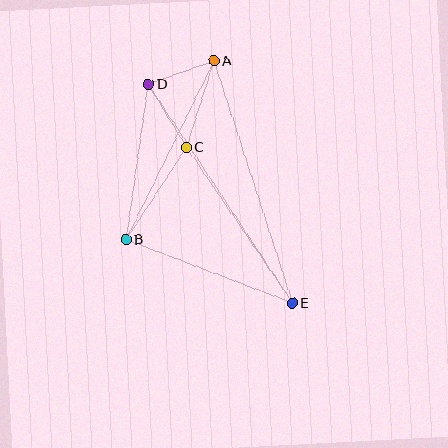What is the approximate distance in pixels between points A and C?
The distance between A and C is approximately 91 pixels.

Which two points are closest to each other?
Points A and D are closest to each other.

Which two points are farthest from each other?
Points D and E are farthest from each other.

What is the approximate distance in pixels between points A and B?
The distance between A and B is approximately 199 pixels.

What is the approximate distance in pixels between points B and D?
The distance between B and D is approximately 157 pixels.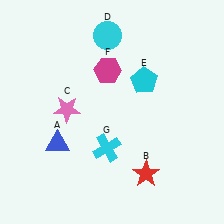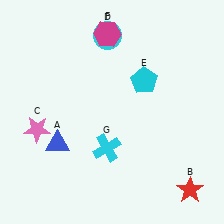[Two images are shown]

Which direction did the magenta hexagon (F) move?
The magenta hexagon (F) moved up.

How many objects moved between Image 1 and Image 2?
3 objects moved between the two images.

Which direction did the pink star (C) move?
The pink star (C) moved left.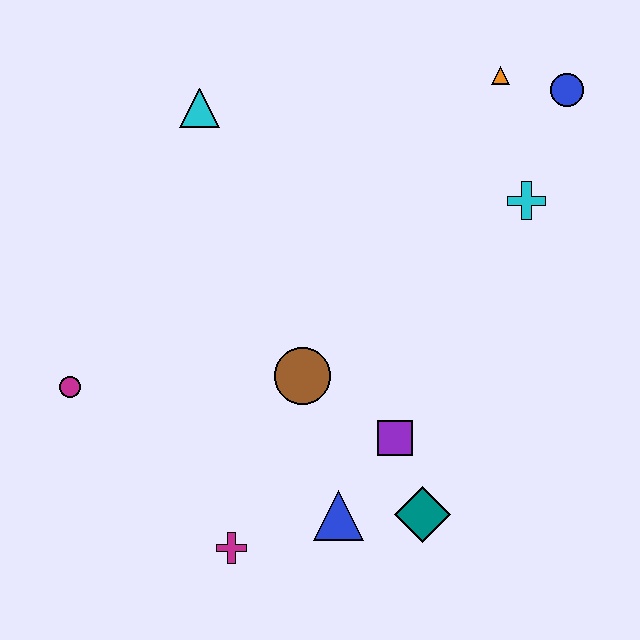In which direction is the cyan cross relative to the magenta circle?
The cyan cross is to the right of the magenta circle.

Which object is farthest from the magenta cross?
The blue circle is farthest from the magenta cross.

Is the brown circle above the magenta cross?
Yes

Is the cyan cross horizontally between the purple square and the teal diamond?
No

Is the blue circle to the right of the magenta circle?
Yes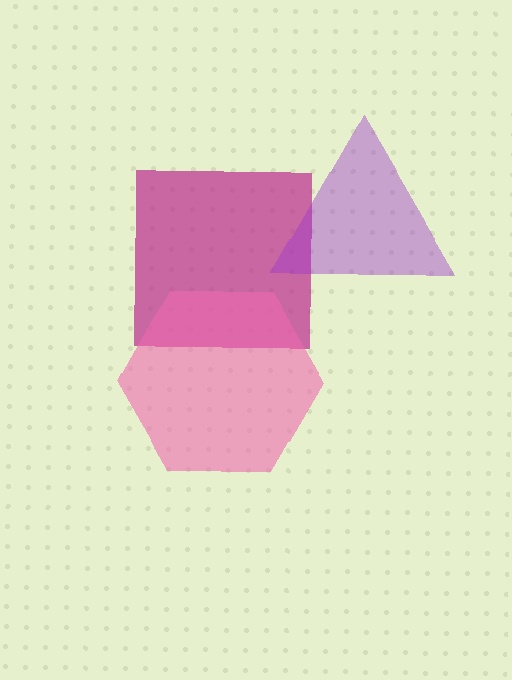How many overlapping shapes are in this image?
There are 3 overlapping shapes in the image.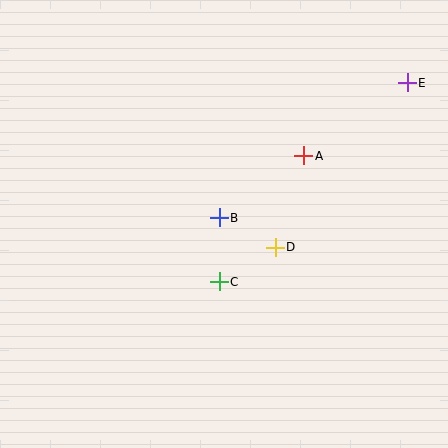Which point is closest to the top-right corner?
Point E is closest to the top-right corner.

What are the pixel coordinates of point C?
Point C is at (219, 282).